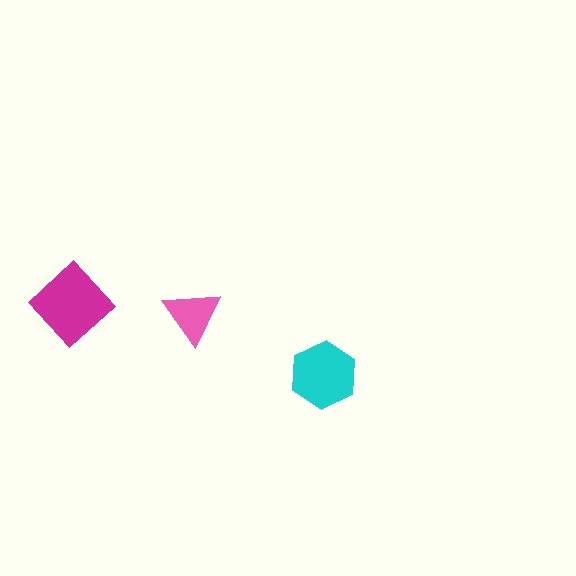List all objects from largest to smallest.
The magenta diamond, the cyan hexagon, the pink triangle.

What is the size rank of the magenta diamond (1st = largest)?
1st.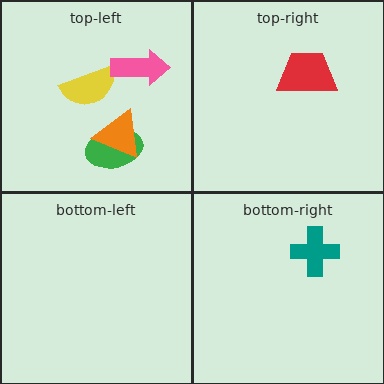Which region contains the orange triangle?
The top-left region.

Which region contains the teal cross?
The bottom-right region.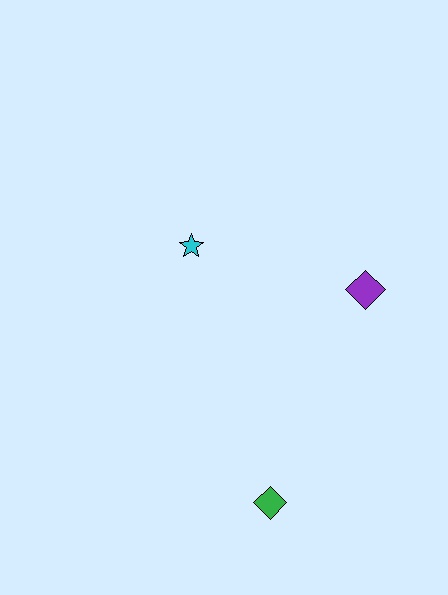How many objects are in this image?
There are 3 objects.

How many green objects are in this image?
There is 1 green object.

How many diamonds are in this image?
There are 2 diamonds.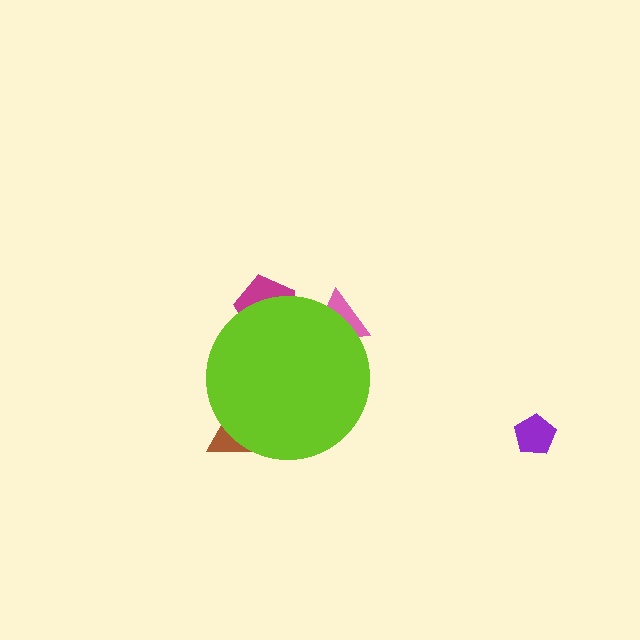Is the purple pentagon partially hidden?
No, the purple pentagon is fully visible.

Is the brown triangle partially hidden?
Yes, the brown triangle is partially hidden behind the lime circle.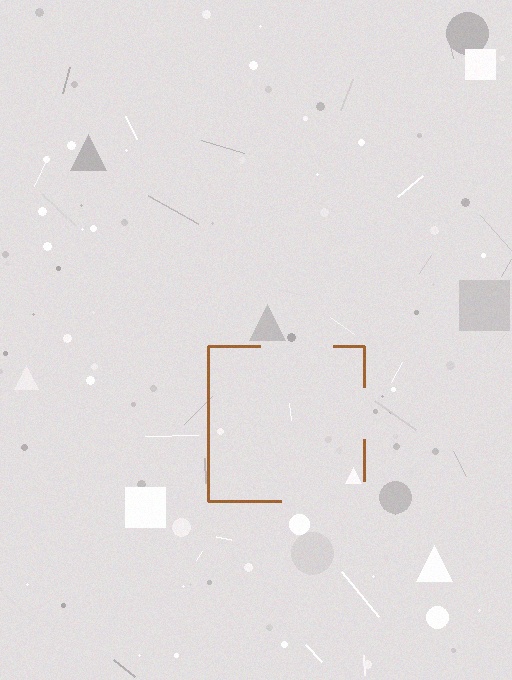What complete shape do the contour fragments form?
The contour fragments form a square.